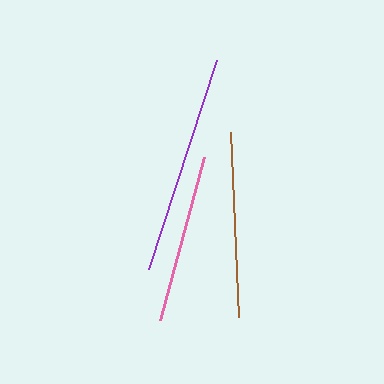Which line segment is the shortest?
The pink line is the shortest at approximately 169 pixels.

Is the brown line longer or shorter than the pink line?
The brown line is longer than the pink line.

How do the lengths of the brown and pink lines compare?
The brown and pink lines are approximately the same length.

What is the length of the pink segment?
The pink segment is approximately 169 pixels long.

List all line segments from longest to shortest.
From longest to shortest: purple, brown, pink.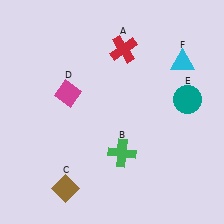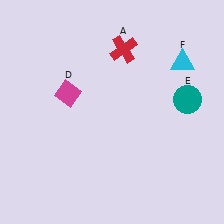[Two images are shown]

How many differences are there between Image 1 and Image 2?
There are 2 differences between the two images.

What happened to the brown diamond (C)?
The brown diamond (C) was removed in Image 2. It was in the bottom-left area of Image 1.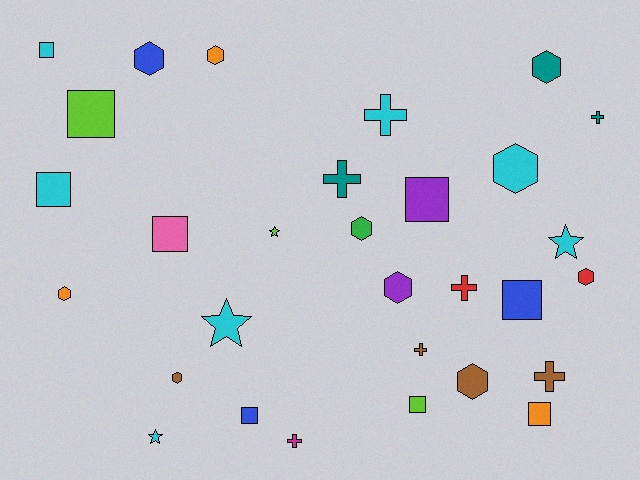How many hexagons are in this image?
There are 10 hexagons.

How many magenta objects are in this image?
There is 1 magenta object.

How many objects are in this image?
There are 30 objects.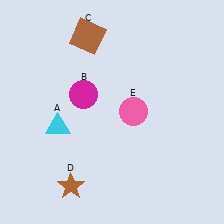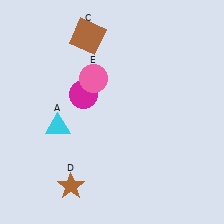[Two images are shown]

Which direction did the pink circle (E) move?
The pink circle (E) moved left.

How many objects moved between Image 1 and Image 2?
1 object moved between the two images.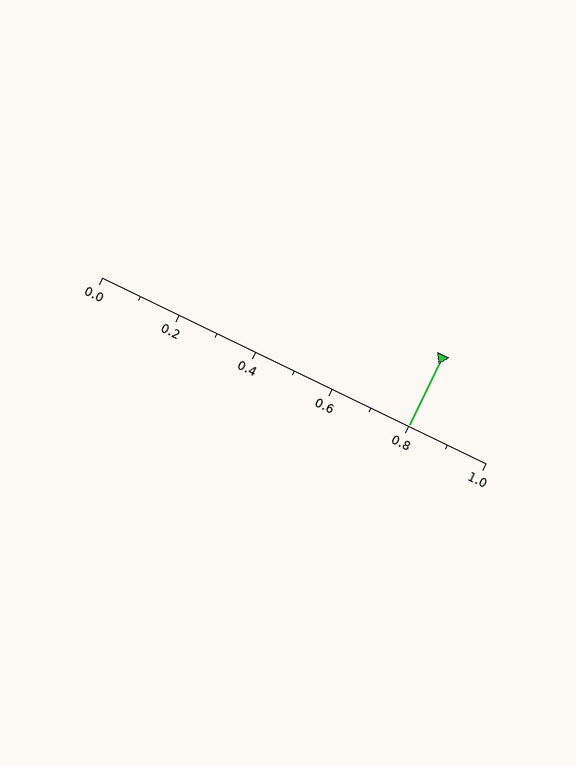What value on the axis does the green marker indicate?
The marker indicates approximately 0.8.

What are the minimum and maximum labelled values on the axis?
The axis runs from 0.0 to 1.0.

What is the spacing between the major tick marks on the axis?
The major ticks are spaced 0.2 apart.